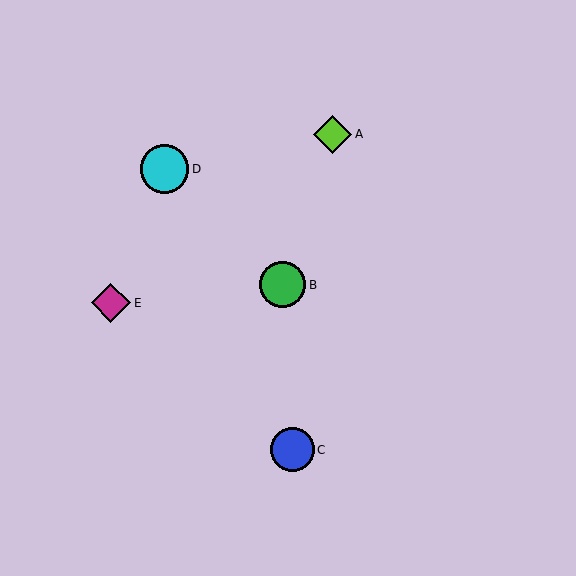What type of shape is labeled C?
Shape C is a blue circle.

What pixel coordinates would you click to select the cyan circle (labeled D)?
Click at (165, 169) to select the cyan circle D.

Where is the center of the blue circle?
The center of the blue circle is at (293, 450).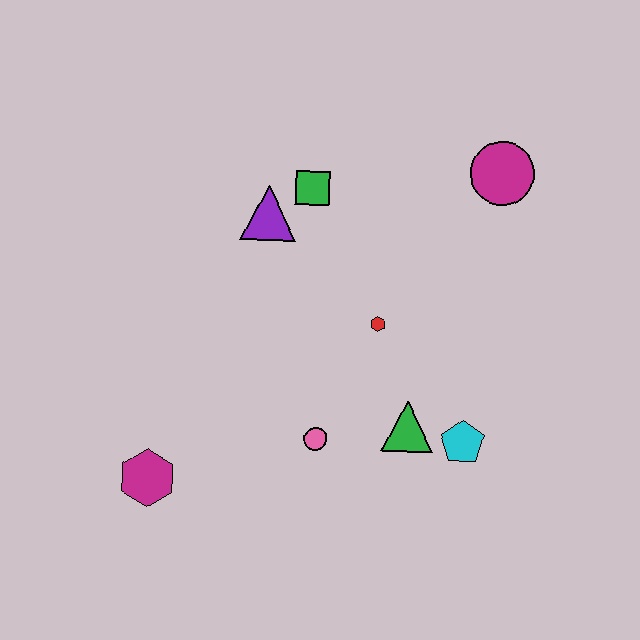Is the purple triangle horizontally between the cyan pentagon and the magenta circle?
No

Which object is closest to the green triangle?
The cyan pentagon is closest to the green triangle.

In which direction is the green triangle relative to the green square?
The green triangle is below the green square.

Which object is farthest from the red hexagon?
The magenta hexagon is farthest from the red hexagon.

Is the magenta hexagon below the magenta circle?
Yes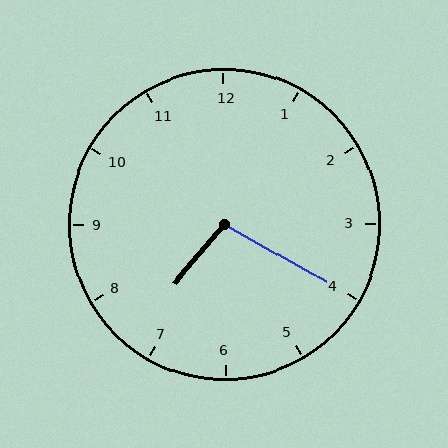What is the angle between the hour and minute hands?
Approximately 100 degrees.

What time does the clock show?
7:20.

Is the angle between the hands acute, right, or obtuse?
It is obtuse.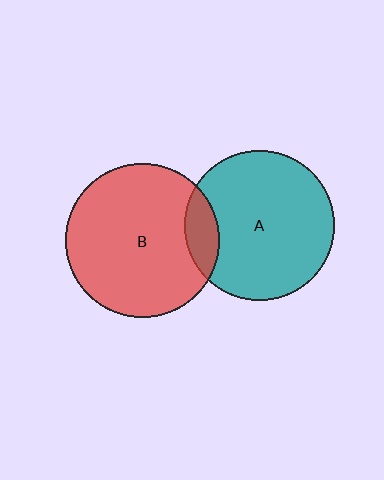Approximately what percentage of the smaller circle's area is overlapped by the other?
Approximately 15%.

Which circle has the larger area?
Circle B (red).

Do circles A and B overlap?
Yes.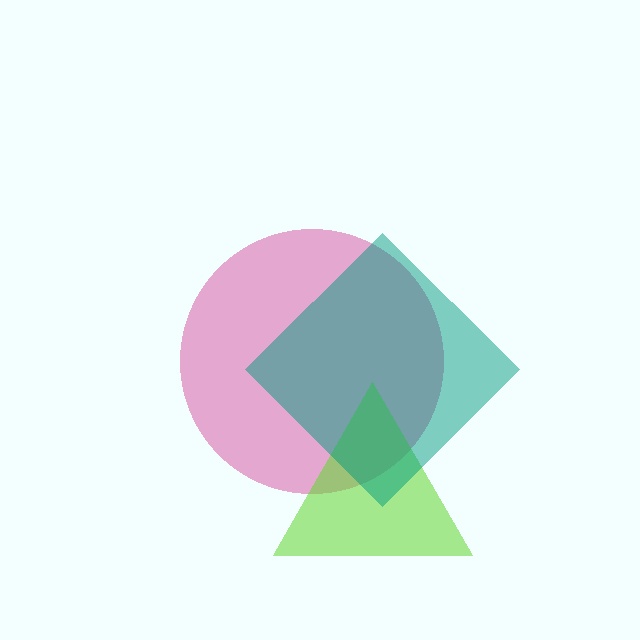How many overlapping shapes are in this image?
There are 3 overlapping shapes in the image.